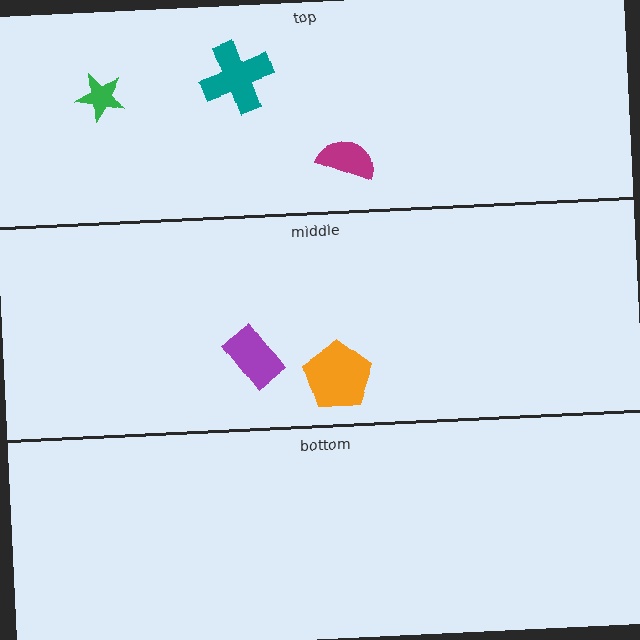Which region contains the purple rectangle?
The middle region.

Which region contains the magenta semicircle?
The top region.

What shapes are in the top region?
The teal cross, the green star, the magenta semicircle.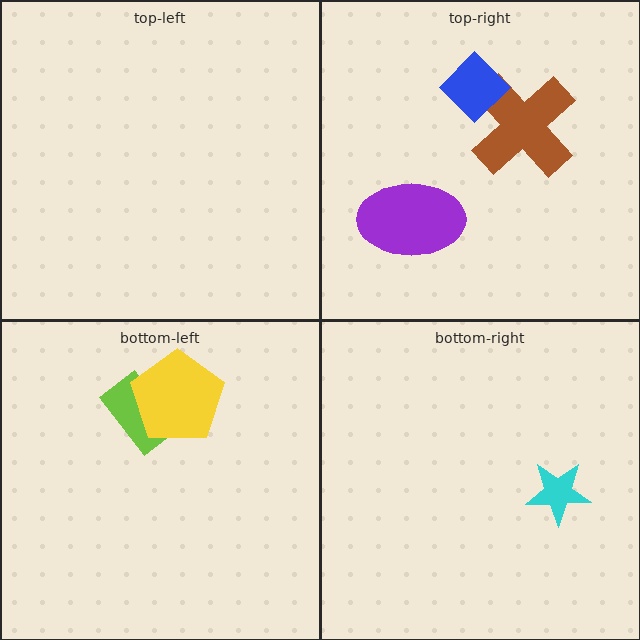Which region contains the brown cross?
The top-right region.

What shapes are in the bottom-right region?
The cyan star.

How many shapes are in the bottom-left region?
2.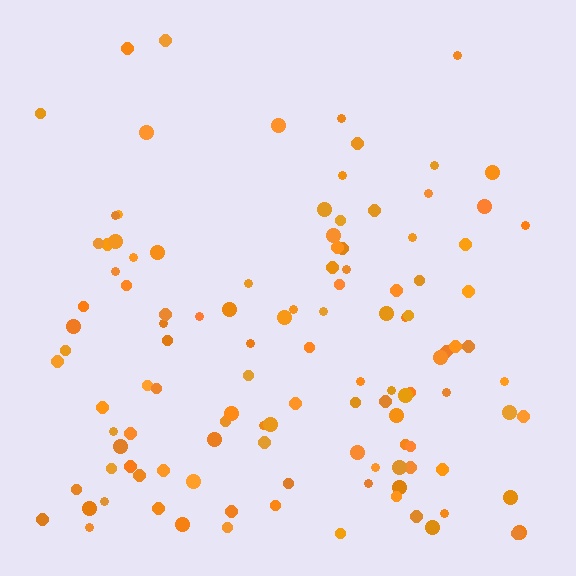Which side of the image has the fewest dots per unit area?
The top.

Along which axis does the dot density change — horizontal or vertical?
Vertical.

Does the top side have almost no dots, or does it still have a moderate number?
Still a moderate number, just noticeably fewer than the bottom.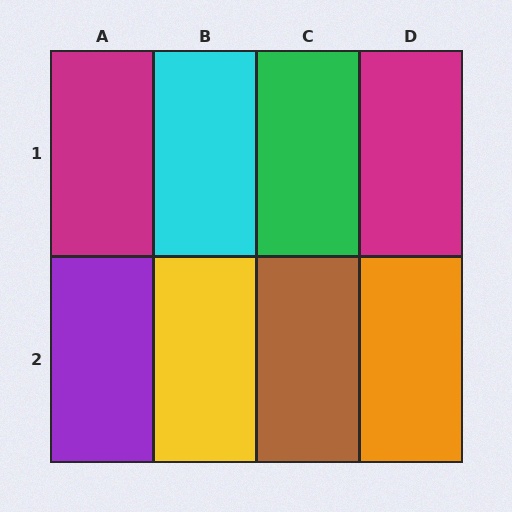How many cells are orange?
1 cell is orange.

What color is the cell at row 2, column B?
Yellow.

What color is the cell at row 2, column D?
Orange.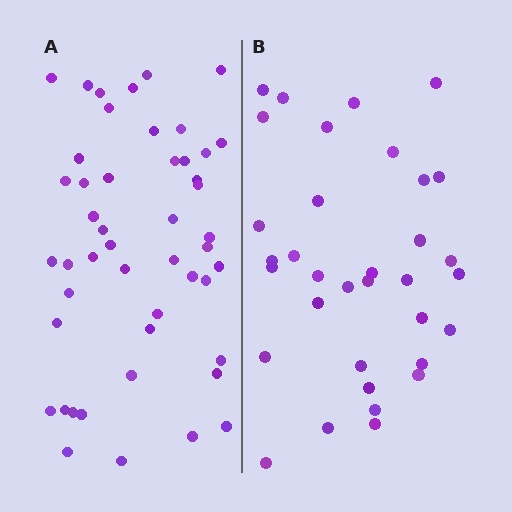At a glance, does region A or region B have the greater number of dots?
Region A (the left region) has more dots.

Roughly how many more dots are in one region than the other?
Region A has approximately 15 more dots than region B.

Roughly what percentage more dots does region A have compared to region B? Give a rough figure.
About 40% more.